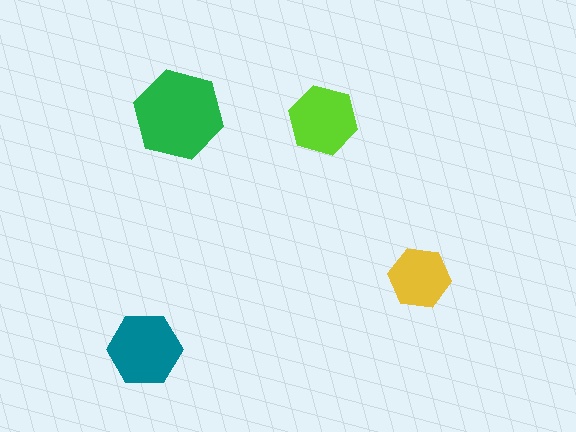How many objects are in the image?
There are 4 objects in the image.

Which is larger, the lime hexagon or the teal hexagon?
The teal one.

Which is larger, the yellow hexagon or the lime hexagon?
The lime one.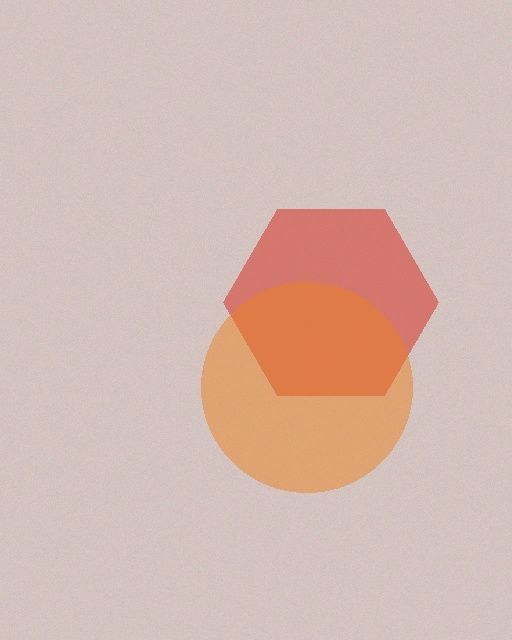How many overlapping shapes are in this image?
There are 2 overlapping shapes in the image.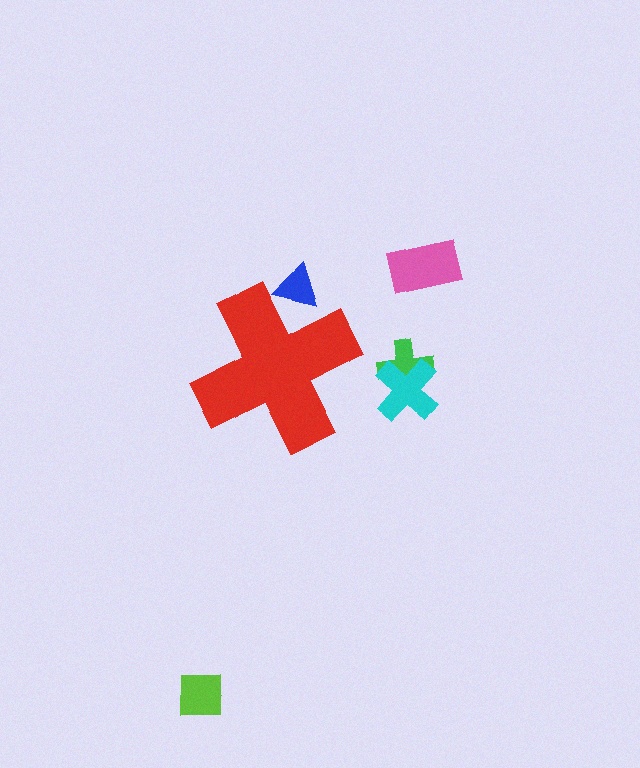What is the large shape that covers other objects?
A red cross.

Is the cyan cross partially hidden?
No, the cyan cross is fully visible.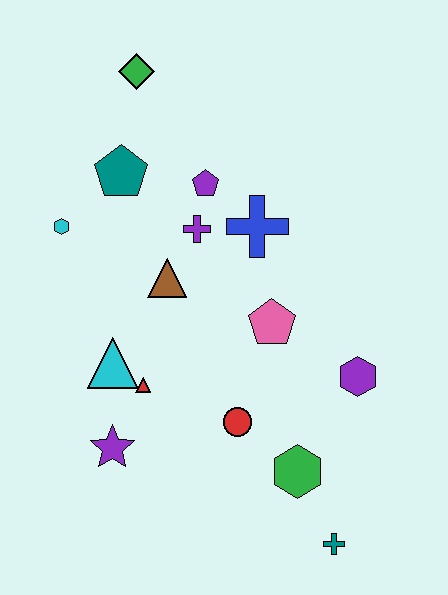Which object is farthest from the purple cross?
The teal cross is farthest from the purple cross.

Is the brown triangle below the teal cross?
No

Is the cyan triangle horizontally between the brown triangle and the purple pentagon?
No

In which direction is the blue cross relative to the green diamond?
The blue cross is below the green diamond.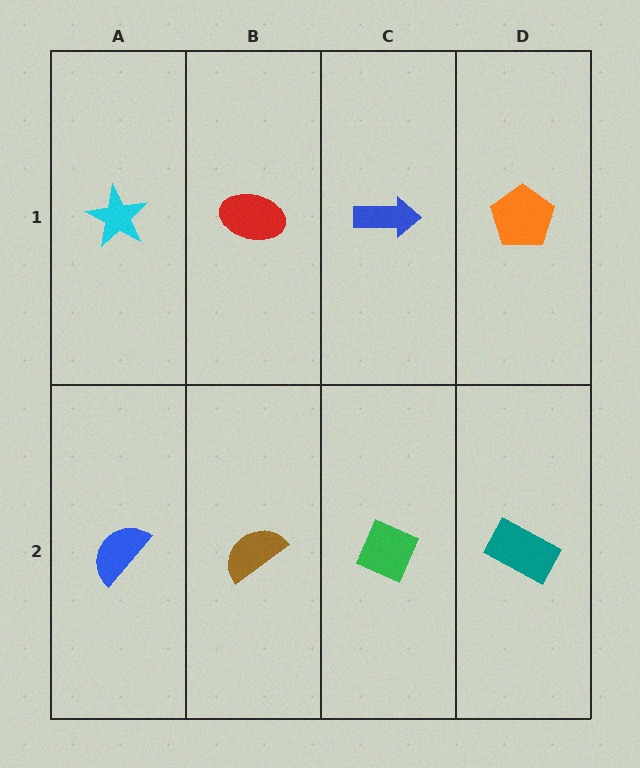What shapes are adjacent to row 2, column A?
A cyan star (row 1, column A), a brown semicircle (row 2, column B).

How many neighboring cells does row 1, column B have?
3.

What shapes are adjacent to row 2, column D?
An orange pentagon (row 1, column D), a green diamond (row 2, column C).